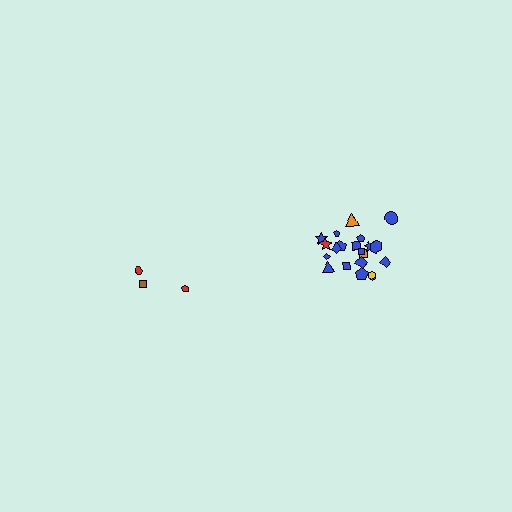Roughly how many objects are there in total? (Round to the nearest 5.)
Roughly 25 objects in total.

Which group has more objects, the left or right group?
The right group.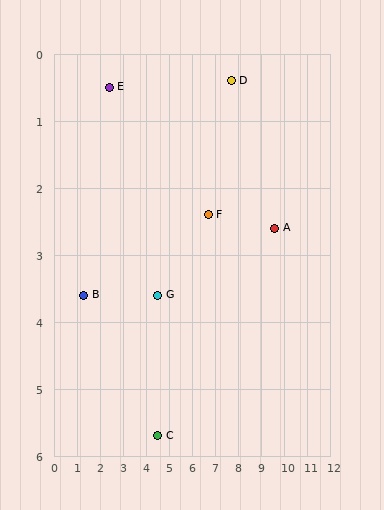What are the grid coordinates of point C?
Point C is at approximately (4.5, 5.7).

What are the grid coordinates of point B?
Point B is at approximately (1.3, 3.6).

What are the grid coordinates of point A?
Point A is at approximately (9.6, 2.6).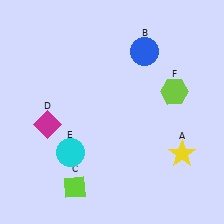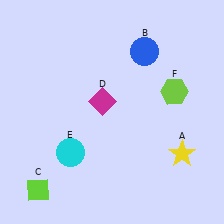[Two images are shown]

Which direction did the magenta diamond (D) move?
The magenta diamond (D) moved right.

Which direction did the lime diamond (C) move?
The lime diamond (C) moved left.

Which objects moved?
The objects that moved are: the lime diamond (C), the magenta diamond (D).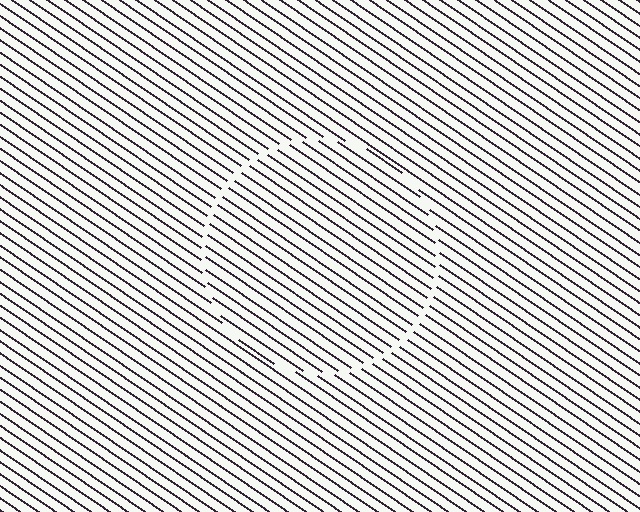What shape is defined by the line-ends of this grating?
An illusory circle. The interior of the shape contains the same grating, shifted by half a period — the contour is defined by the phase discontinuity where line-ends from the inner and outer gratings abut.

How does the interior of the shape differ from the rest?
The interior of the shape contains the same grating, shifted by half a period — the contour is defined by the phase discontinuity where line-ends from the inner and outer gratings abut.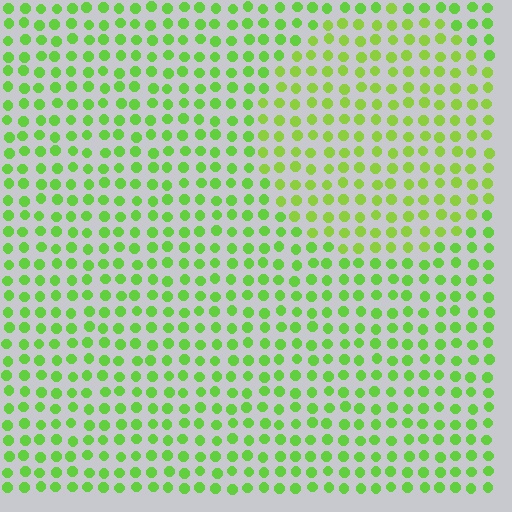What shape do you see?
I see a circle.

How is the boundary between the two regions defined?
The boundary is defined purely by a slight shift in hue (about 18 degrees). Spacing, size, and orientation are identical on both sides.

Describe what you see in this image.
The image is filled with small lime elements in a uniform arrangement. A circle-shaped region is visible where the elements are tinted to a slightly different hue, forming a subtle color boundary.